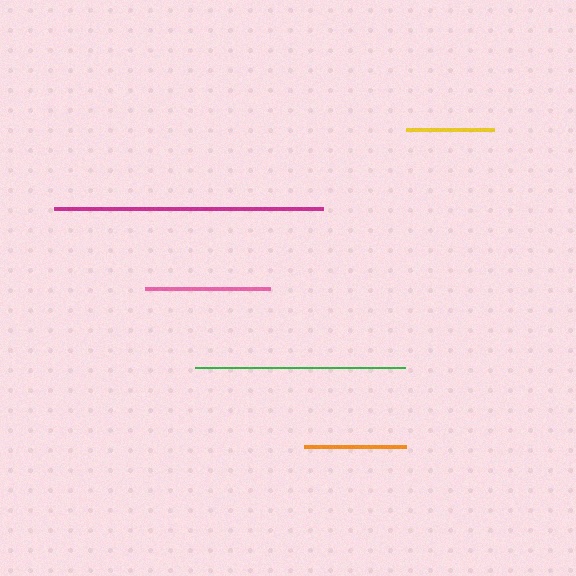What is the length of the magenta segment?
The magenta segment is approximately 270 pixels long.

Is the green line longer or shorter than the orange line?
The green line is longer than the orange line.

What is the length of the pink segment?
The pink segment is approximately 126 pixels long.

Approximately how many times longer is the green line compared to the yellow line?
The green line is approximately 2.4 times the length of the yellow line.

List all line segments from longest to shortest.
From longest to shortest: magenta, green, pink, orange, yellow.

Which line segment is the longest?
The magenta line is the longest at approximately 270 pixels.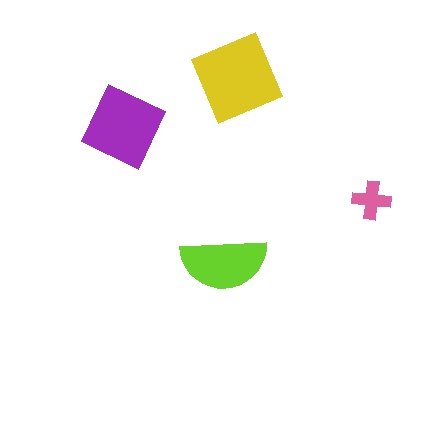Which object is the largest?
The yellow square.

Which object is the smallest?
The pink cross.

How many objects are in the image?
There are 4 objects in the image.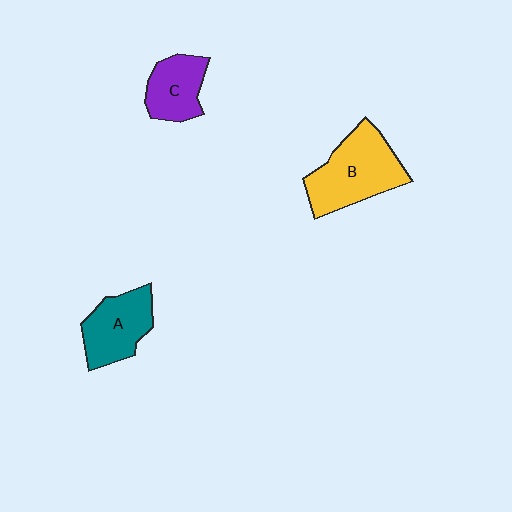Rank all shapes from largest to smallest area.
From largest to smallest: B (yellow), A (teal), C (purple).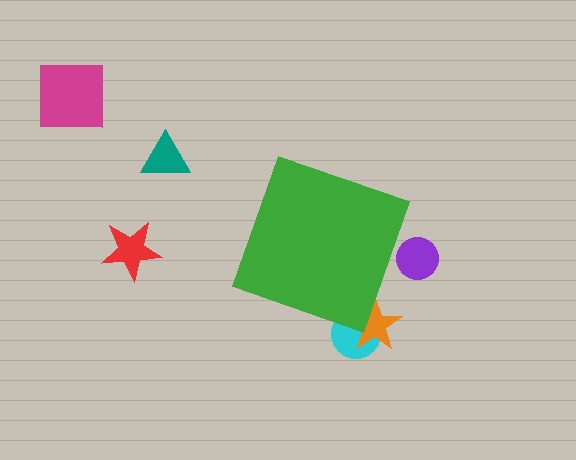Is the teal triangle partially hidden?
No, the teal triangle is fully visible.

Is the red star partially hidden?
No, the red star is fully visible.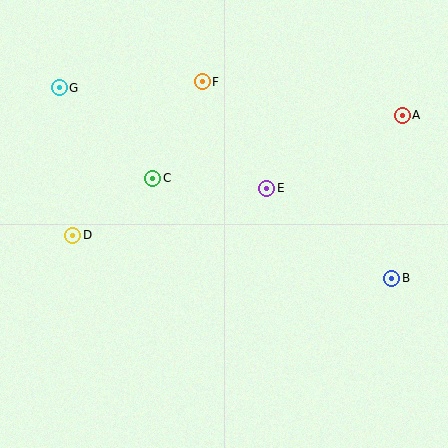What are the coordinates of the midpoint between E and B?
The midpoint between E and B is at (329, 233).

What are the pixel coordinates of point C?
Point C is at (152, 178).